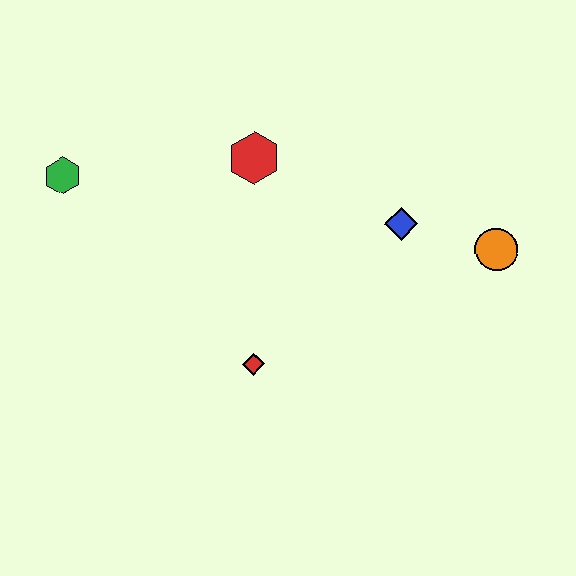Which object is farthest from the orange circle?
The green hexagon is farthest from the orange circle.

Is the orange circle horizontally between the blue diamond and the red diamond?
No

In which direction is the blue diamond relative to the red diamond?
The blue diamond is to the right of the red diamond.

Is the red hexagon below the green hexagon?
No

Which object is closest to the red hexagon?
The blue diamond is closest to the red hexagon.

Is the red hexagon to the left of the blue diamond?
Yes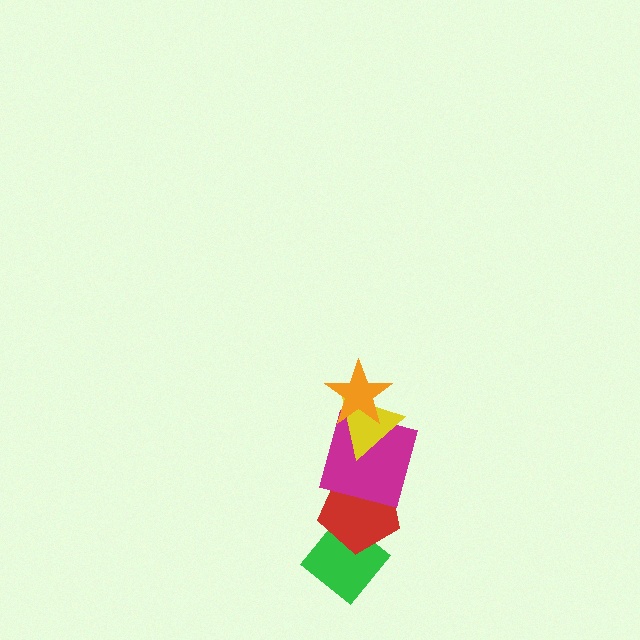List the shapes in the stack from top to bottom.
From top to bottom: the orange star, the yellow triangle, the magenta square, the red pentagon, the green diamond.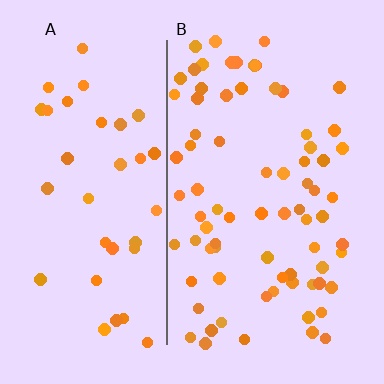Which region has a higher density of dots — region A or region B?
B (the right).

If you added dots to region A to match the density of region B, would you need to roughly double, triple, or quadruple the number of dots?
Approximately double.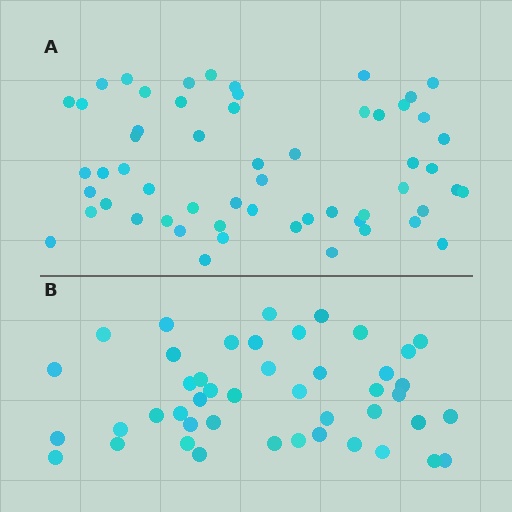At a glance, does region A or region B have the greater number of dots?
Region A (the top region) has more dots.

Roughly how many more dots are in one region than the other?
Region A has roughly 12 or so more dots than region B.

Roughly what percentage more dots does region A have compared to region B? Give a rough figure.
About 25% more.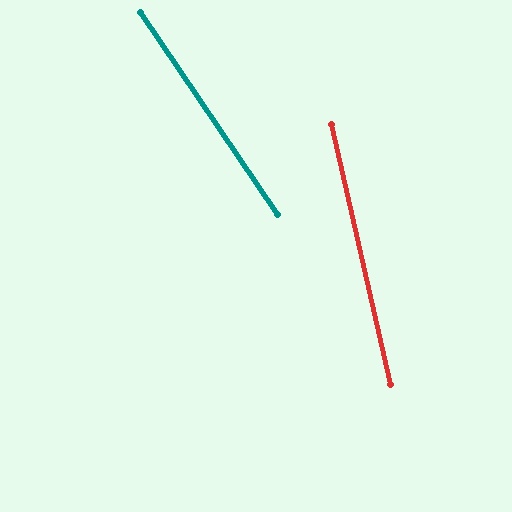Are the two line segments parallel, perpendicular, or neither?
Neither parallel nor perpendicular — they differ by about 21°.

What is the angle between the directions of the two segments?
Approximately 21 degrees.